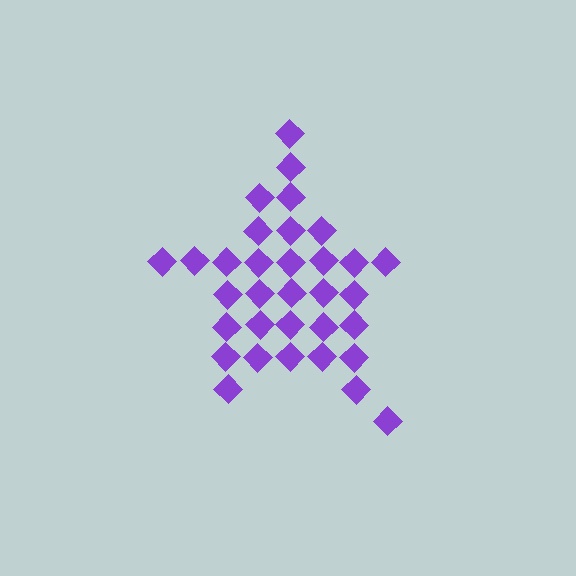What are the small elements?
The small elements are diamonds.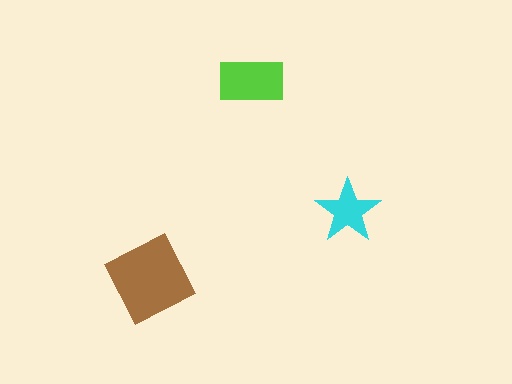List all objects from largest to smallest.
The brown diamond, the lime rectangle, the cyan star.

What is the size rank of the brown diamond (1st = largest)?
1st.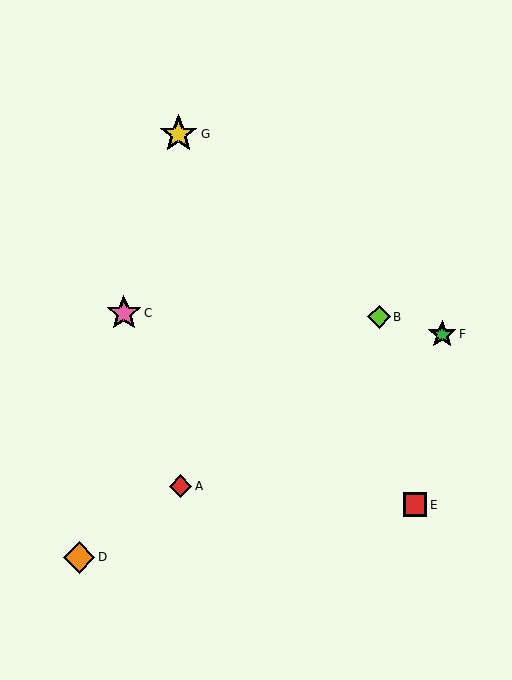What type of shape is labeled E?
Shape E is a red square.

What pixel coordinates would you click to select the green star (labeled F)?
Click at (442, 334) to select the green star F.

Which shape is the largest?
The yellow star (labeled G) is the largest.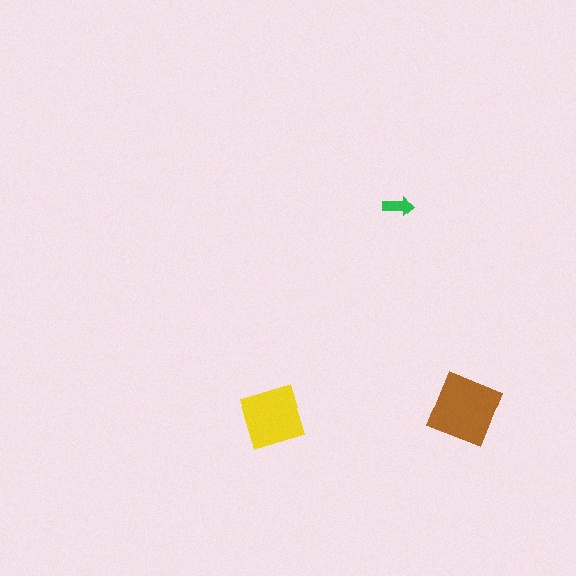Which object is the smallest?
The green arrow.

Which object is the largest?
The brown diamond.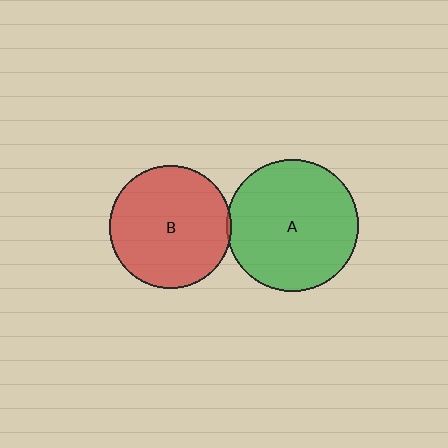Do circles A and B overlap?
Yes.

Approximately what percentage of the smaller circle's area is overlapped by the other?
Approximately 5%.